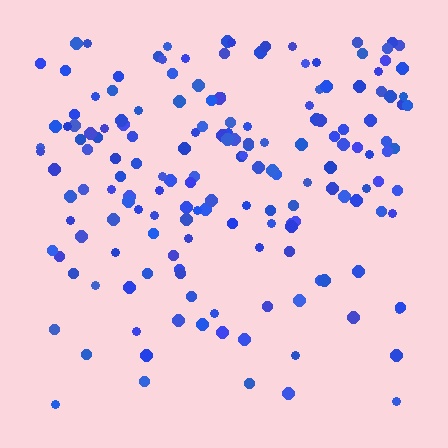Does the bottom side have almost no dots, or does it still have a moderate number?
Still a moderate number, just noticeably fewer than the top.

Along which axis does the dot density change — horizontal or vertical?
Vertical.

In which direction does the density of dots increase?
From bottom to top, with the top side densest.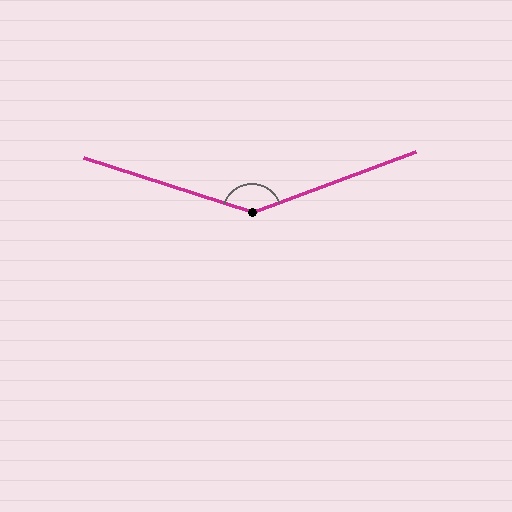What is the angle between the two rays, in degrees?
Approximately 142 degrees.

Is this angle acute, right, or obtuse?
It is obtuse.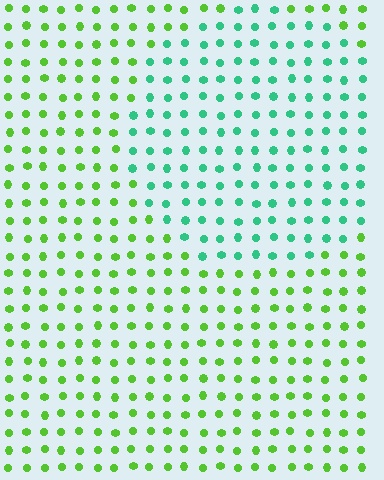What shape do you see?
I see a circle.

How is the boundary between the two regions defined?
The boundary is defined purely by a slight shift in hue (about 49 degrees). Spacing, size, and orientation are identical on both sides.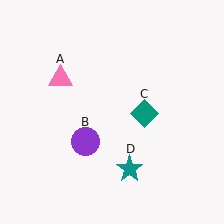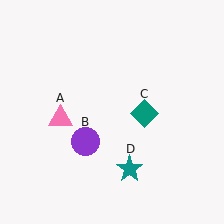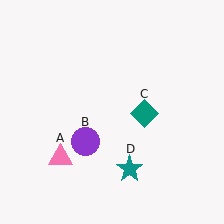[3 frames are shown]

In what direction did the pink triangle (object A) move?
The pink triangle (object A) moved down.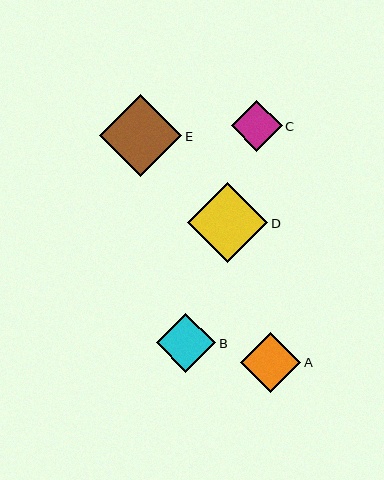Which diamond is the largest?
Diamond E is the largest with a size of approximately 83 pixels.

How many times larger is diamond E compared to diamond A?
Diamond E is approximately 1.4 times the size of diamond A.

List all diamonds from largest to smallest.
From largest to smallest: E, D, A, B, C.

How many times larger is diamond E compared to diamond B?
Diamond E is approximately 1.4 times the size of diamond B.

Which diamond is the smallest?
Diamond C is the smallest with a size of approximately 51 pixels.